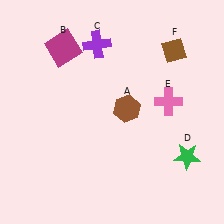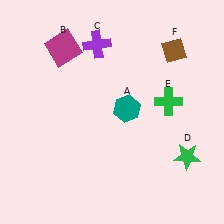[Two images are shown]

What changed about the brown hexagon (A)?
In Image 1, A is brown. In Image 2, it changed to teal.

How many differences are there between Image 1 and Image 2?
There are 2 differences between the two images.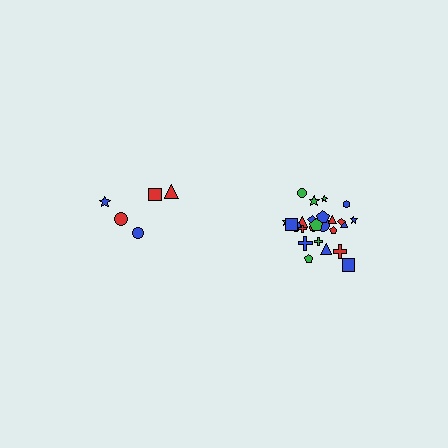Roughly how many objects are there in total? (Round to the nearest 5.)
Roughly 30 objects in total.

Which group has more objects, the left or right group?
The right group.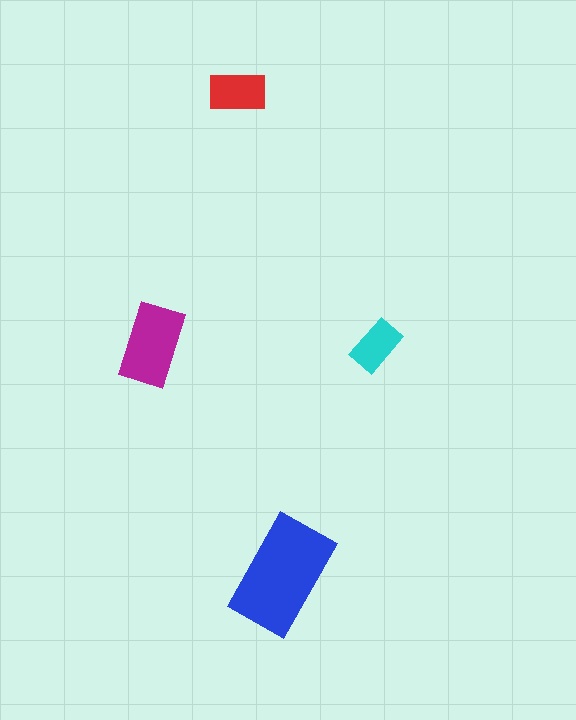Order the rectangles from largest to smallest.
the blue one, the magenta one, the red one, the cyan one.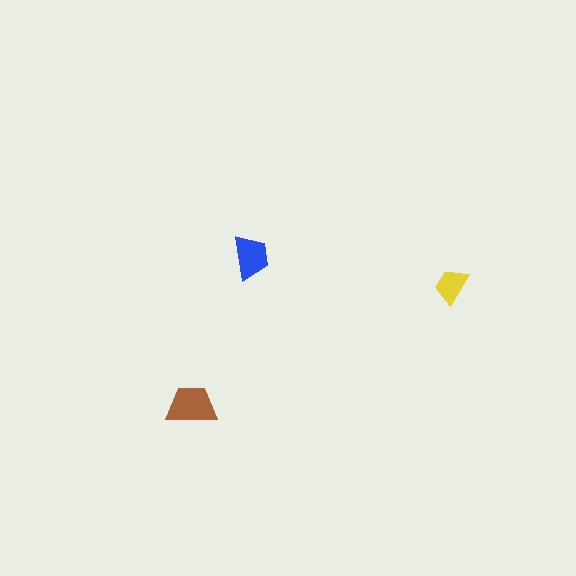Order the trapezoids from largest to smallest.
the brown one, the blue one, the yellow one.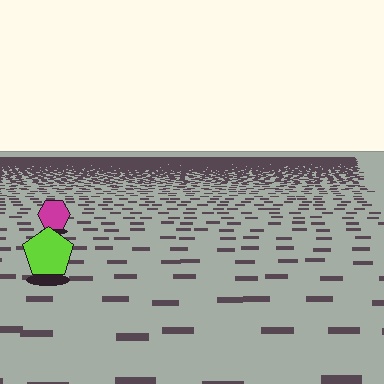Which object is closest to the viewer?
The lime pentagon is closest. The texture marks near it are larger and more spread out.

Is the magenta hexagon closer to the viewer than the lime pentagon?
No. The lime pentagon is closer — you can tell from the texture gradient: the ground texture is coarser near it.